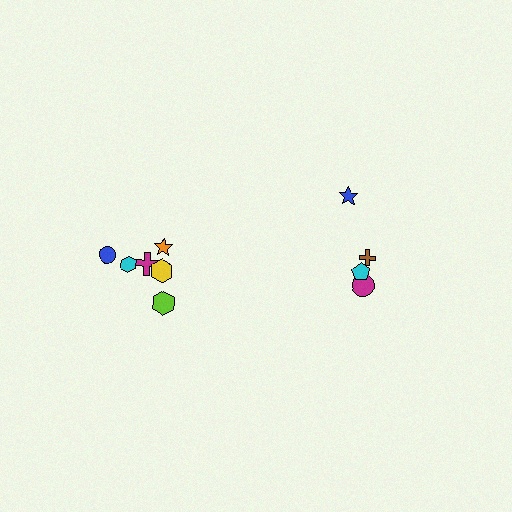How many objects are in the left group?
There are 6 objects.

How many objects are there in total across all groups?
There are 10 objects.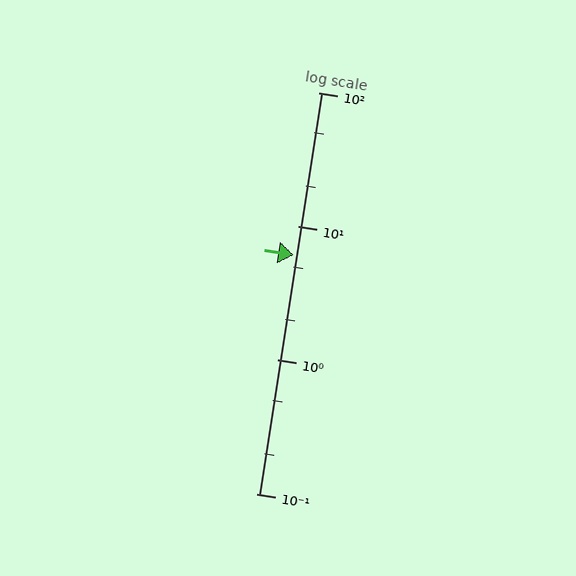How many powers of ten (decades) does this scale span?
The scale spans 3 decades, from 0.1 to 100.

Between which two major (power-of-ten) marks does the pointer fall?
The pointer is between 1 and 10.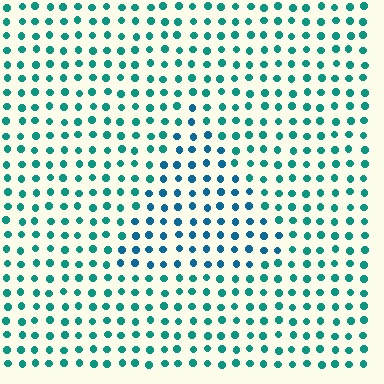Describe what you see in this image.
The image is filled with small teal elements in a uniform arrangement. A triangle-shaped region is visible where the elements are tinted to a slightly different hue, forming a subtle color boundary.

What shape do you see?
I see a triangle.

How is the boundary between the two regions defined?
The boundary is defined purely by a slight shift in hue (about 30 degrees). Spacing, size, and orientation are identical on both sides.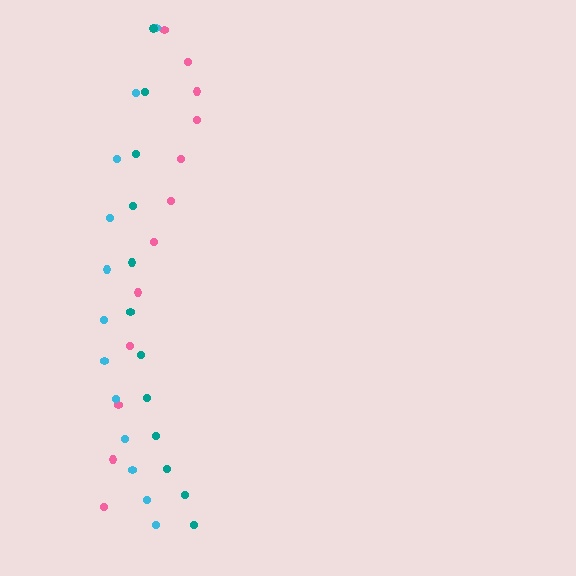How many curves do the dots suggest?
There are 3 distinct paths.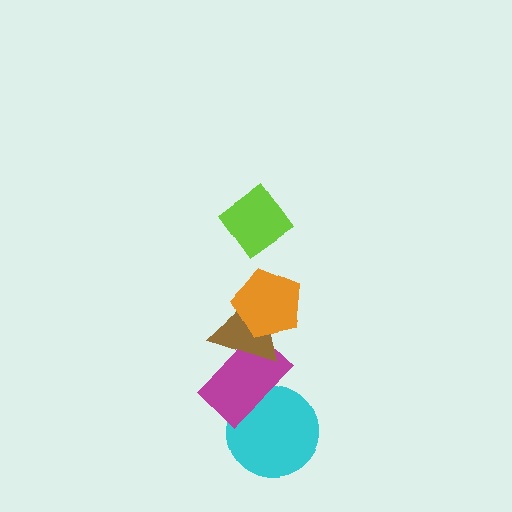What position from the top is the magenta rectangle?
The magenta rectangle is 4th from the top.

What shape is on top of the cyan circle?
The magenta rectangle is on top of the cyan circle.